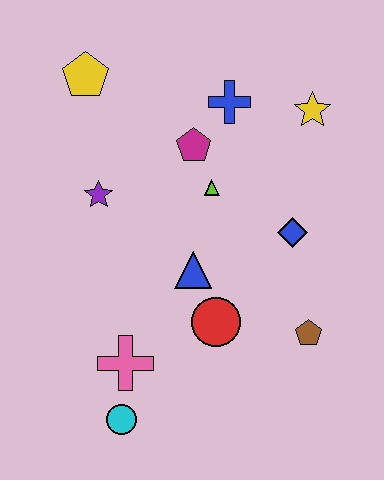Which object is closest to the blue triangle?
The red circle is closest to the blue triangle.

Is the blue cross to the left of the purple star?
No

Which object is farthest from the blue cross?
The cyan circle is farthest from the blue cross.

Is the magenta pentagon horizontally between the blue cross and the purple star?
Yes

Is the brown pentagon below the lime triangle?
Yes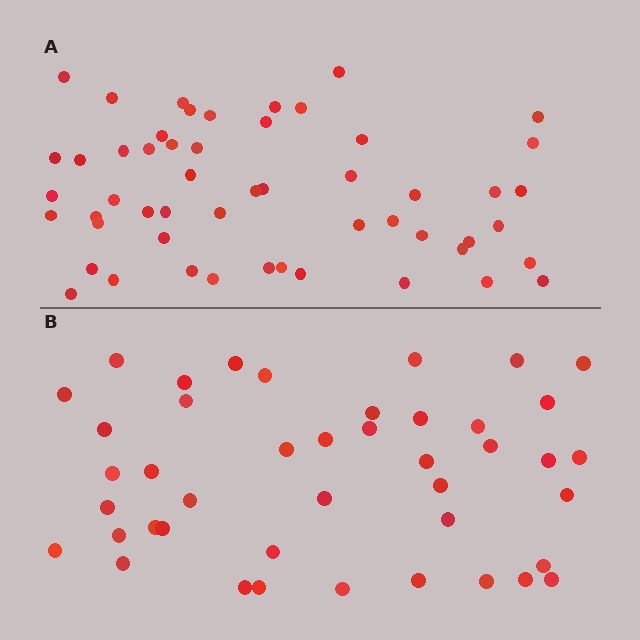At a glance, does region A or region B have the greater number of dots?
Region A (the top region) has more dots.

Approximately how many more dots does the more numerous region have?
Region A has roughly 10 or so more dots than region B.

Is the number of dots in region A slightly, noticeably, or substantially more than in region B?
Region A has only slightly more — the two regions are fairly close. The ratio is roughly 1.2 to 1.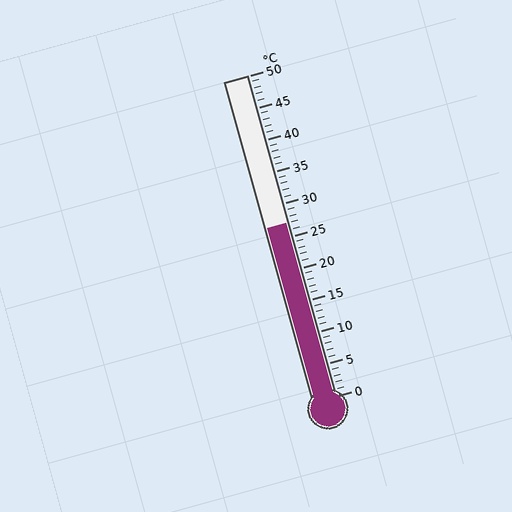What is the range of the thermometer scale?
The thermometer scale ranges from 0°C to 50°C.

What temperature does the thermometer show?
The thermometer shows approximately 27°C.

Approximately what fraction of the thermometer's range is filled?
The thermometer is filled to approximately 55% of its range.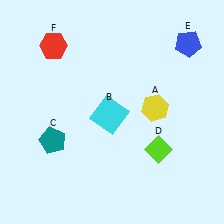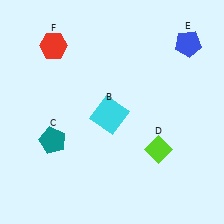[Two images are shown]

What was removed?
The yellow hexagon (A) was removed in Image 2.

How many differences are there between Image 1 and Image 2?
There is 1 difference between the two images.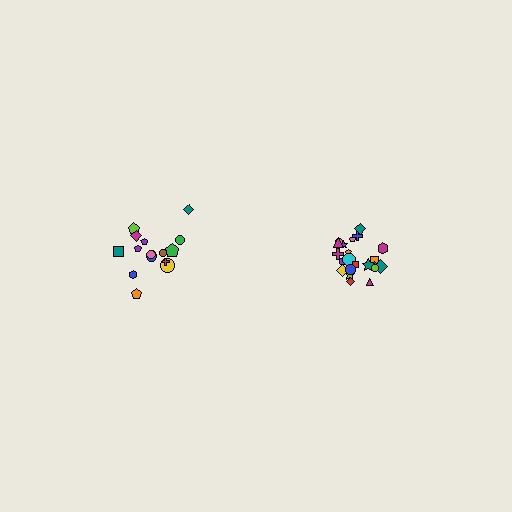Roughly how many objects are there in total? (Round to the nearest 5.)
Roughly 35 objects in total.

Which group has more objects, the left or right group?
The right group.